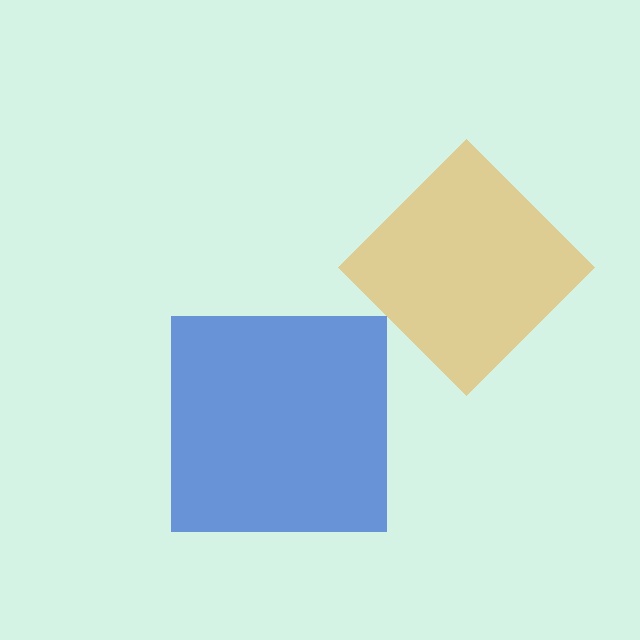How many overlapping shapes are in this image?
There are 2 overlapping shapes in the image.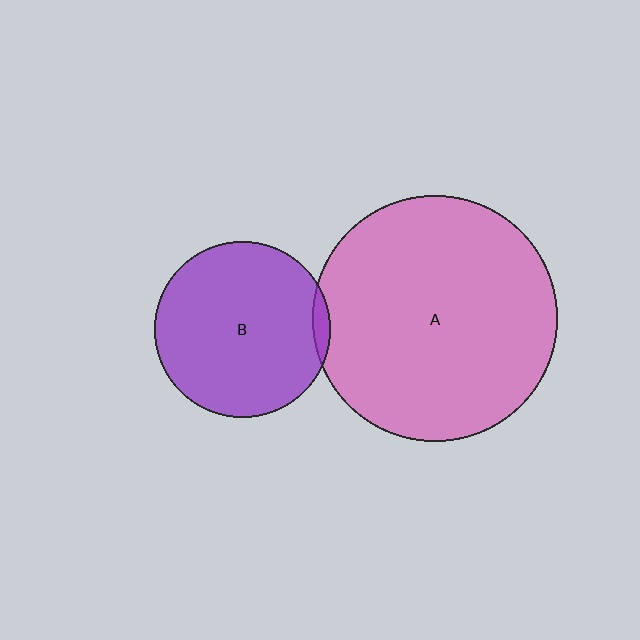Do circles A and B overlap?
Yes.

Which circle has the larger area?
Circle A (pink).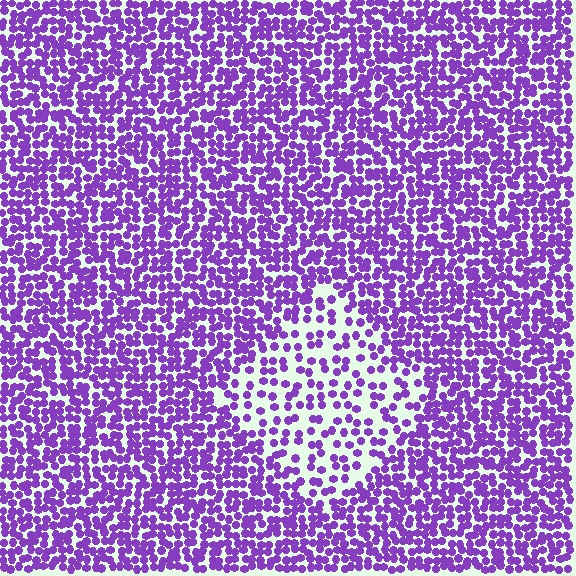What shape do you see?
I see a diamond.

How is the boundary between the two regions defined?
The boundary is defined by a change in element density (approximately 2.2x ratio). All elements are the same color, size, and shape.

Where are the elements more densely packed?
The elements are more densely packed outside the diamond boundary.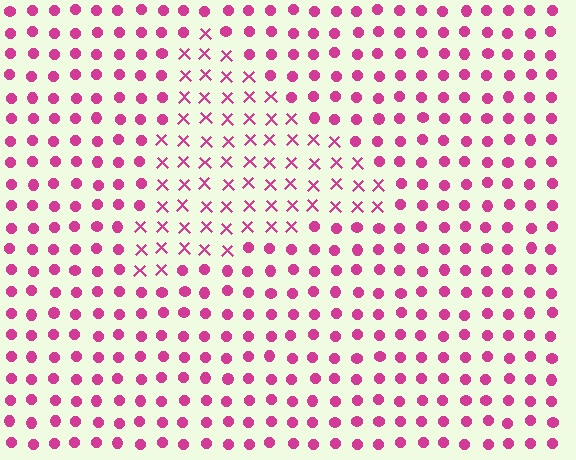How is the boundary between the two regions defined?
The boundary is defined by a change in element shape: X marks inside vs. circles outside. All elements share the same color and spacing.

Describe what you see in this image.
The image is filled with small magenta elements arranged in a uniform grid. A triangle-shaped region contains X marks, while the surrounding area contains circles. The boundary is defined purely by the change in element shape.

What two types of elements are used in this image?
The image uses X marks inside the triangle region and circles outside it.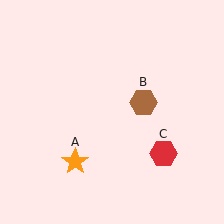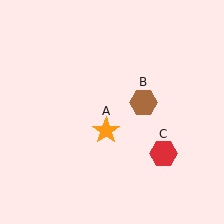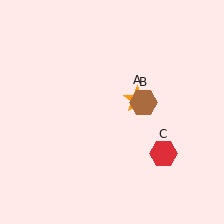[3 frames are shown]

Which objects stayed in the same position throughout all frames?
Brown hexagon (object B) and red hexagon (object C) remained stationary.